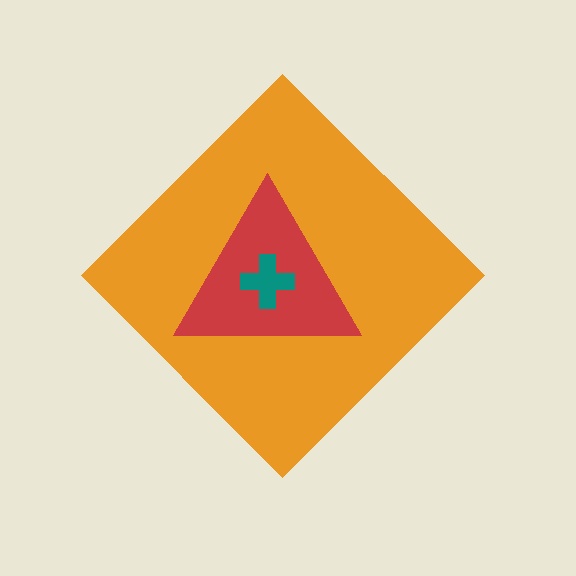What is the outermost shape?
The orange diamond.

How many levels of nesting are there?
3.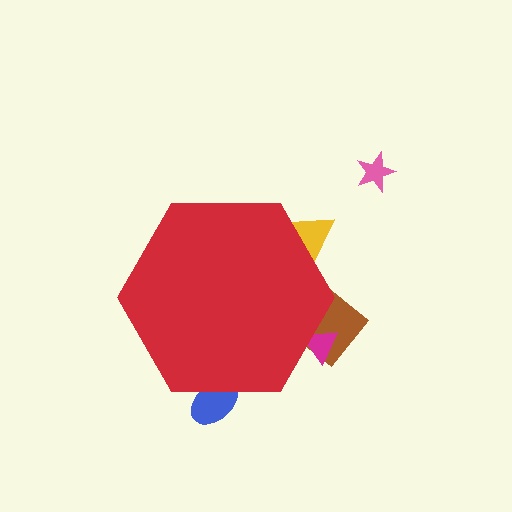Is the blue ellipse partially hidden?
Yes, the blue ellipse is partially hidden behind the red hexagon.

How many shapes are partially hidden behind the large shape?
4 shapes are partially hidden.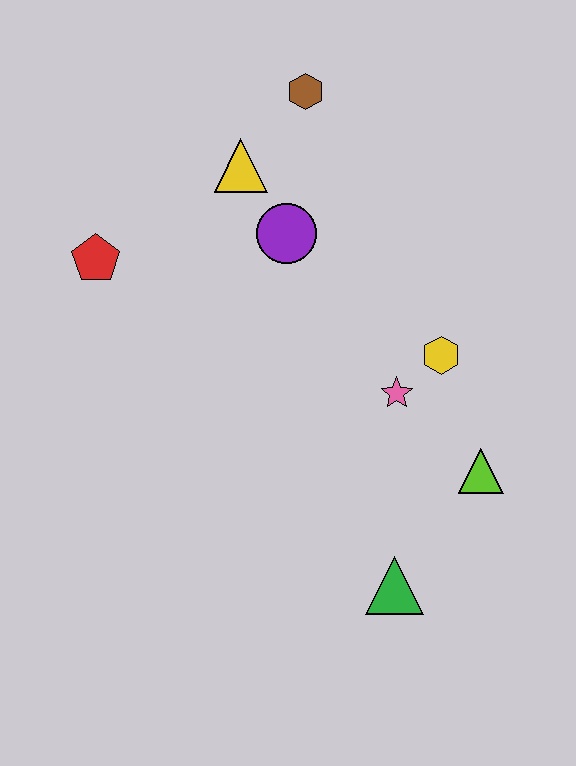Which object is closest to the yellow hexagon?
The pink star is closest to the yellow hexagon.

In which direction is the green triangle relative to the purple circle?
The green triangle is below the purple circle.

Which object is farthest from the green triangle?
The brown hexagon is farthest from the green triangle.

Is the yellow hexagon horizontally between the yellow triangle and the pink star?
No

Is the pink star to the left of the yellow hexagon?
Yes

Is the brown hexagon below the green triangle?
No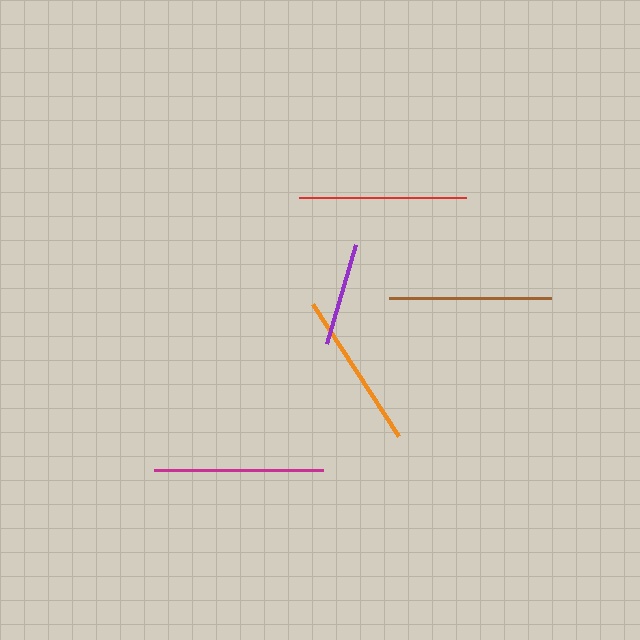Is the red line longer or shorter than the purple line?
The red line is longer than the purple line.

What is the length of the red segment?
The red segment is approximately 166 pixels long.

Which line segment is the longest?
The magenta line is the longest at approximately 170 pixels.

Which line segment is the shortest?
The purple line is the shortest at approximately 104 pixels.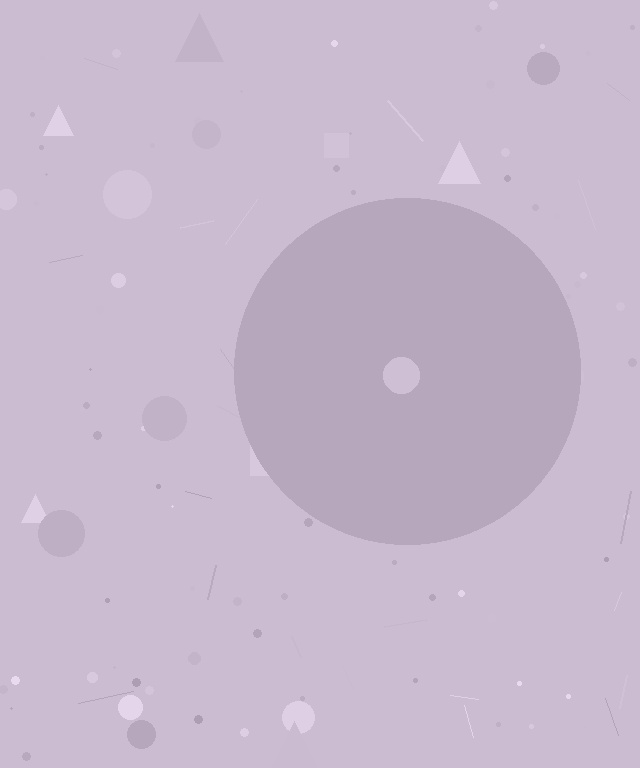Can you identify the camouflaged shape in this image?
The camouflaged shape is a circle.